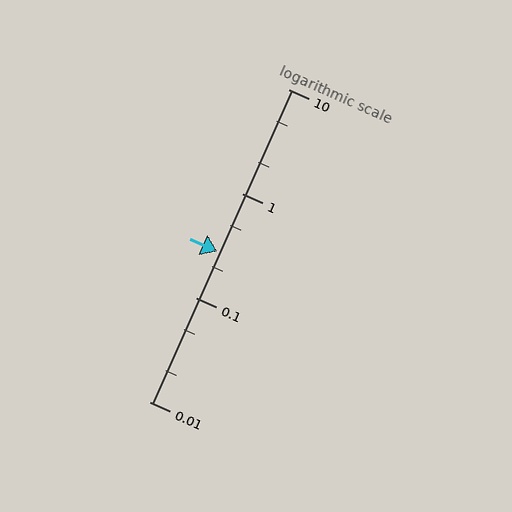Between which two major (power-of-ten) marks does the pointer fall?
The pointer is between 0.1 and 1.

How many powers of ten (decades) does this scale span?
The scale spans 3 decades, from 0.01 to 10.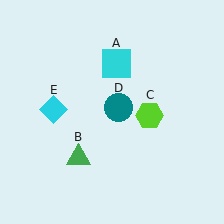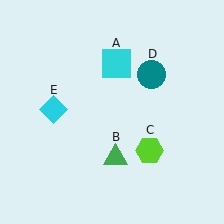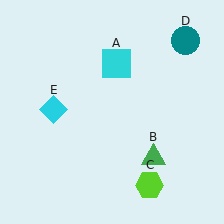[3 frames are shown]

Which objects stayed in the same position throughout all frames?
Cyan square (object A) and cyan diamond (object E) remained stationary.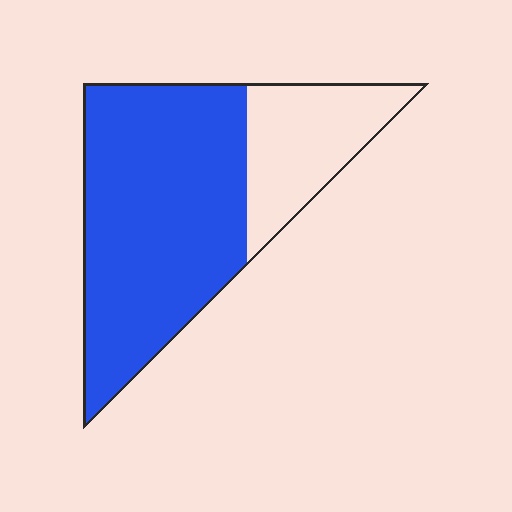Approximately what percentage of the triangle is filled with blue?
Approximately 70%.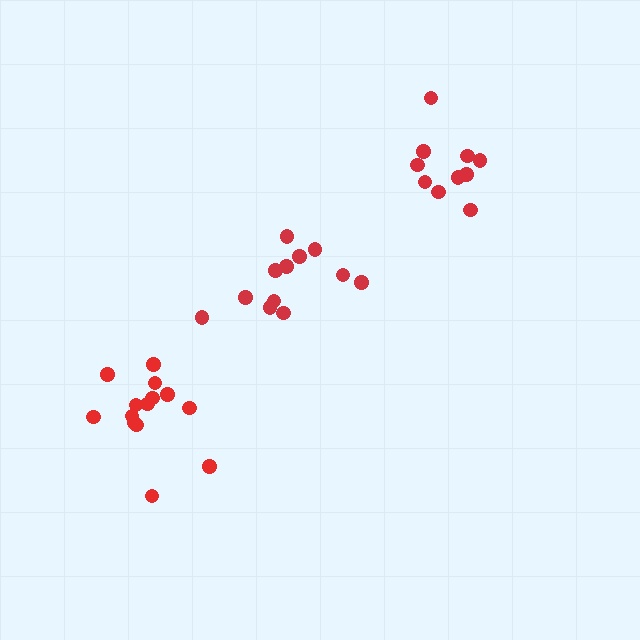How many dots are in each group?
Group 1: 12 dots, Group 2: 10 dots, Group 3: 15 dots (37 total).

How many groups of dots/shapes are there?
There are 3 groups.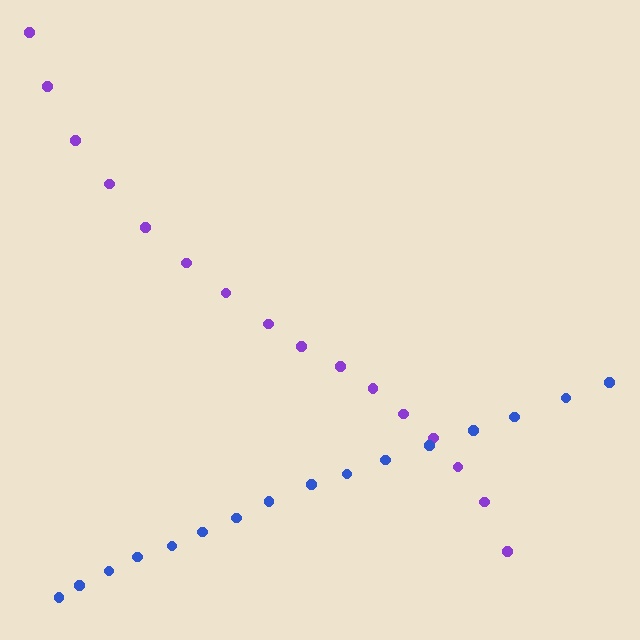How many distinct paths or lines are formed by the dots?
There are 2 distinct paths.